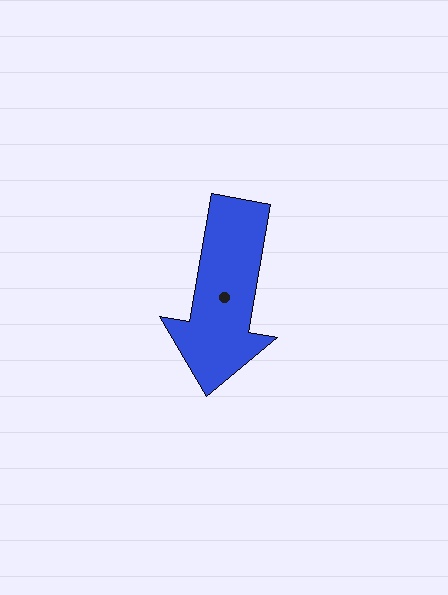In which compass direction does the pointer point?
South.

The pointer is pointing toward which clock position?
Roughly 6 o'clock.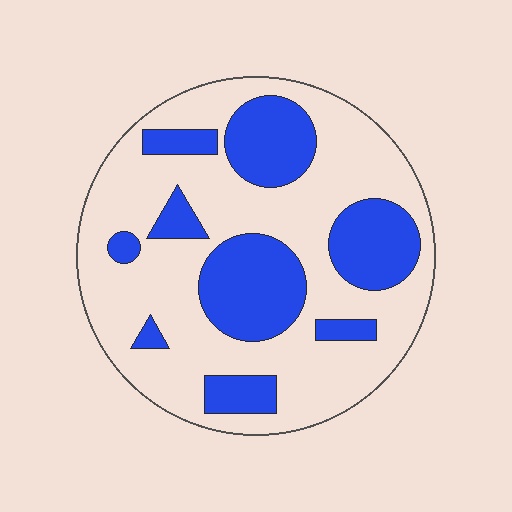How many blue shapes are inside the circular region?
9.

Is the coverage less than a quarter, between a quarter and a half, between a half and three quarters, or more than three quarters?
Between a quarter and a half.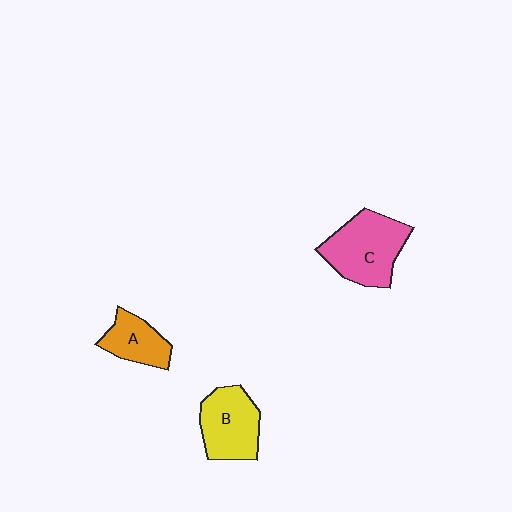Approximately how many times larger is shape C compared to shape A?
Approximately 1.8 times.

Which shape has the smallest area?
Shape A (orange).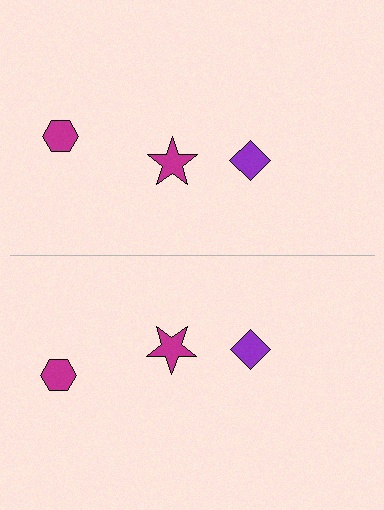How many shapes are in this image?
There are 6 shapes in this image.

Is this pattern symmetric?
Yes, this pattern has bilateral (reflection) symmetry.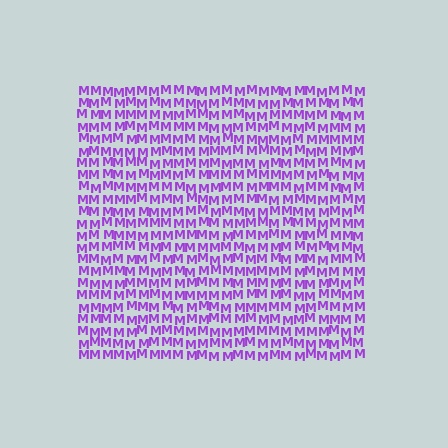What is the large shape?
The large shape is a square.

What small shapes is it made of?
It is made of small letter M's.